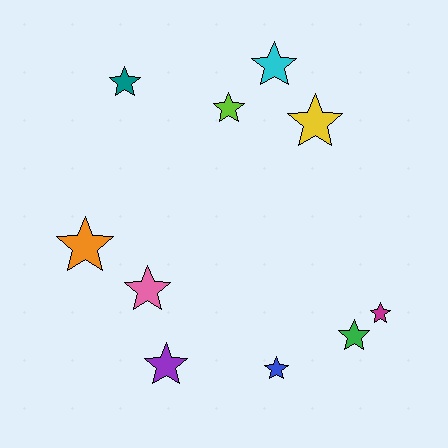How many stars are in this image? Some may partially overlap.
There are 10 stars.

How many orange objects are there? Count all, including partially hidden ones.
There is 1 orange object.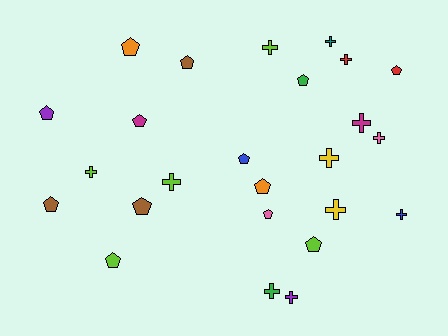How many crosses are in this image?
There are 12 crosses.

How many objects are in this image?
There are 25 objects.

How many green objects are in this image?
There are 2 green objects.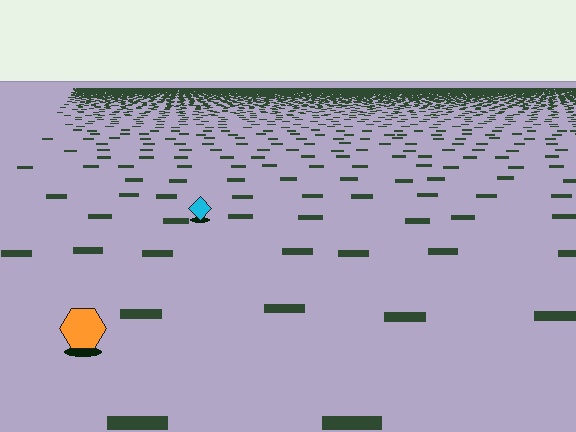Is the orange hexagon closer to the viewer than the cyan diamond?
Yes. The orange hexagon is closer — you can tell from the texture gradient: the ground texture is coarser near it.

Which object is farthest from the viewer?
The cyan diamond is farthest from the viewer. It appears smaller and the ground texture around it is denser.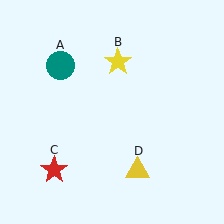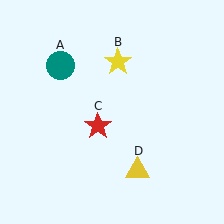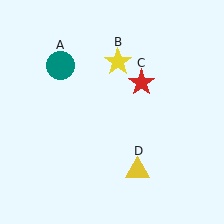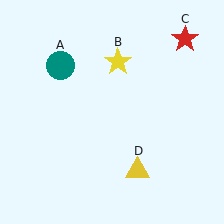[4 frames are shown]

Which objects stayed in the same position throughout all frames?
Teal circle (object A) and yellow star (object B) and yellow triangle (object D) remained stationary.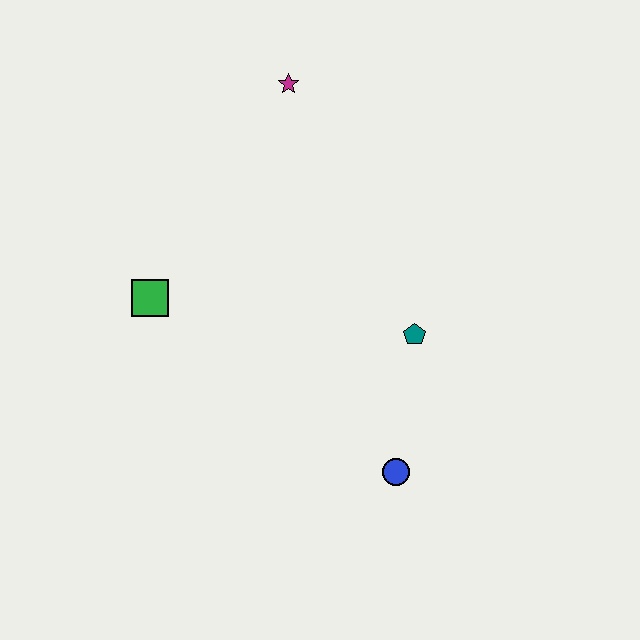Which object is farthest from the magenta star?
The blue circle is farthest from the magenta star.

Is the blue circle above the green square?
No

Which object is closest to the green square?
The magenta star is closest to the green square.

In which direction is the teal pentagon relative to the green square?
The teal pentagon is to the right of the green square.